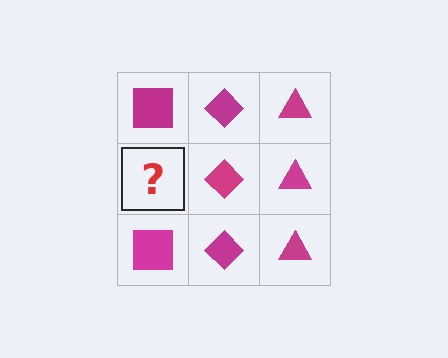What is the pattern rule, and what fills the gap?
The rule is that each column has a consistent shape. The gap should be filled with a magenta square.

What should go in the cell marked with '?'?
The missing cell should contain a magenta square.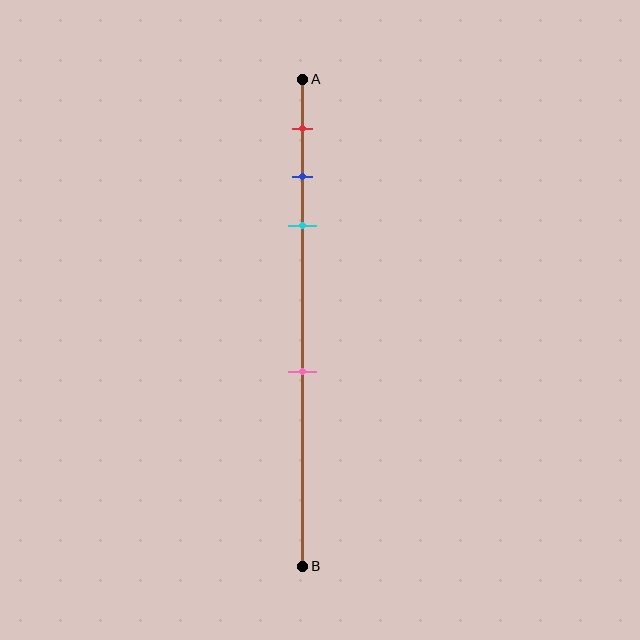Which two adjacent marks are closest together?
The blue and cyan marks are the closest adjacent pair.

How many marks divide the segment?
There are 4 marks dividing the segment.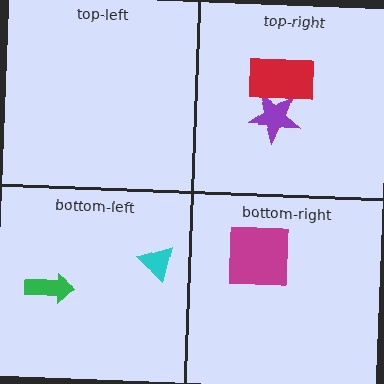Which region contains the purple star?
The top-right region.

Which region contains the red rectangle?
The top-right region.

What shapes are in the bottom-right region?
The magenta square.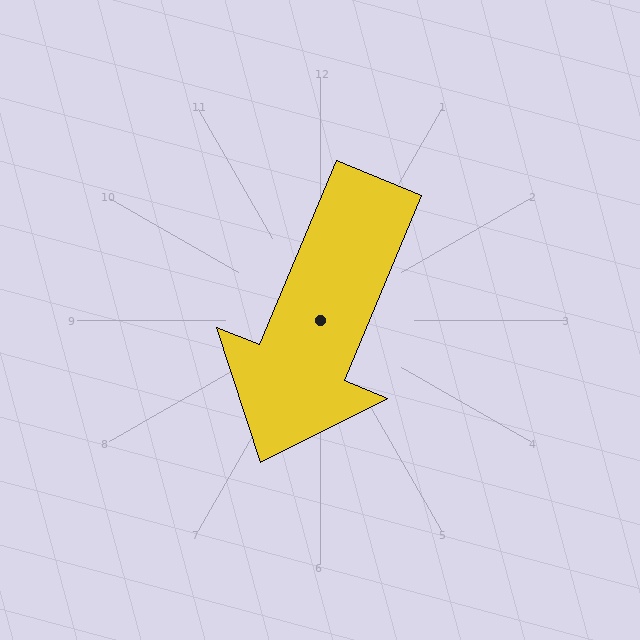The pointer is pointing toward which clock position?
Roughly 7 o'clock.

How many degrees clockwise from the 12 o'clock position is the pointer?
Approximately 203 degrees.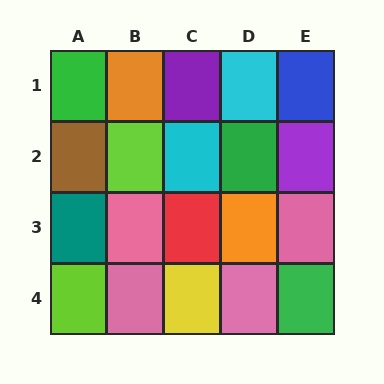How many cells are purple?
2 cells are purple.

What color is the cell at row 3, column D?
Orange.